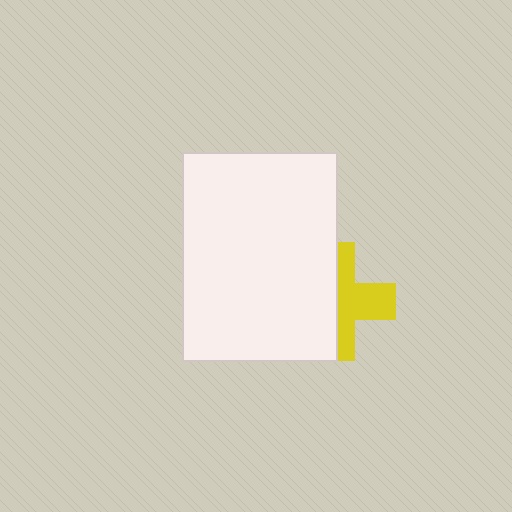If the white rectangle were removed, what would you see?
You would see the complete yellow cross.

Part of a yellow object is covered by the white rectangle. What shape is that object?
It is a cross.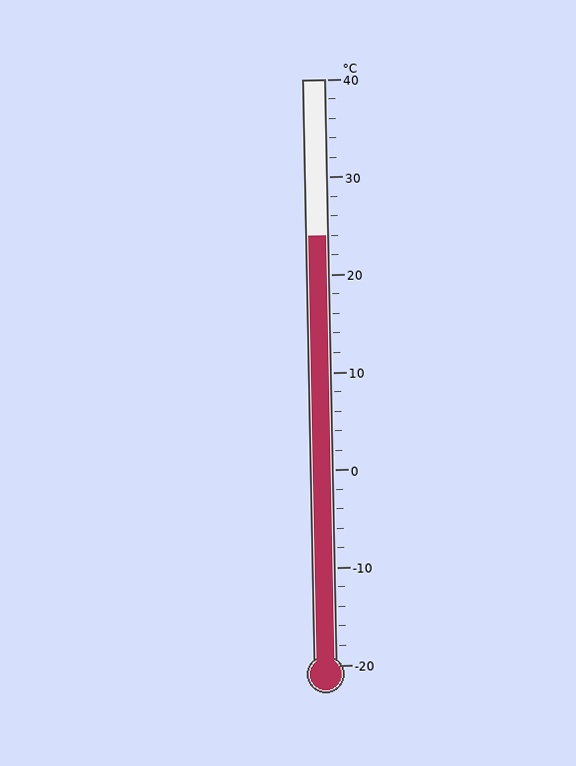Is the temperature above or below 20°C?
The temperature is above 20°C.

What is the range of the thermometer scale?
The thermometer scale ranges from -20°C to 40°C.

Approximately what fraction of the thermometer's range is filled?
The thermometer is filled to approximately 75% of its range.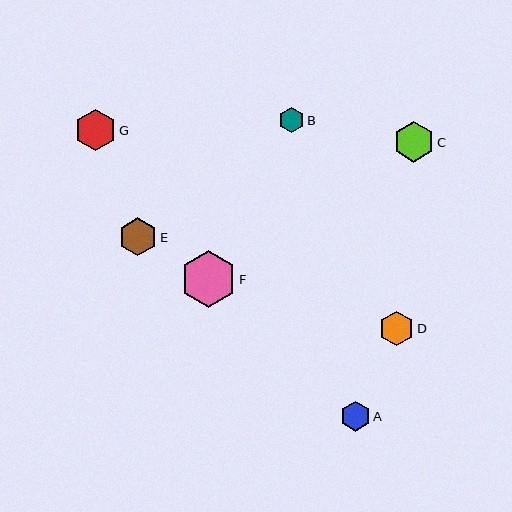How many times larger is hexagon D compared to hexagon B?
Hexagon D is approximately 1.3 times the size of hexagon B.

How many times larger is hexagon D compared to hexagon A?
Hexagon D is approximately 1.2 times the size of hexagon A.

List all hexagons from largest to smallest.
From largest to smallest: F, G, C, E, D, A, B.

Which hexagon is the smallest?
Hexagon B is the smallest with a size of approximately 26 pixels.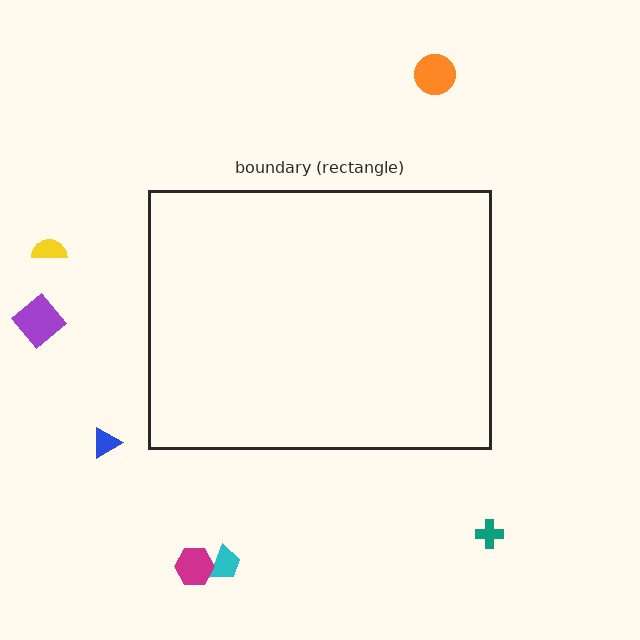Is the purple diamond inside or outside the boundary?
Outside.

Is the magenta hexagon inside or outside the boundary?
Outside.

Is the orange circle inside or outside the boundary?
Outside.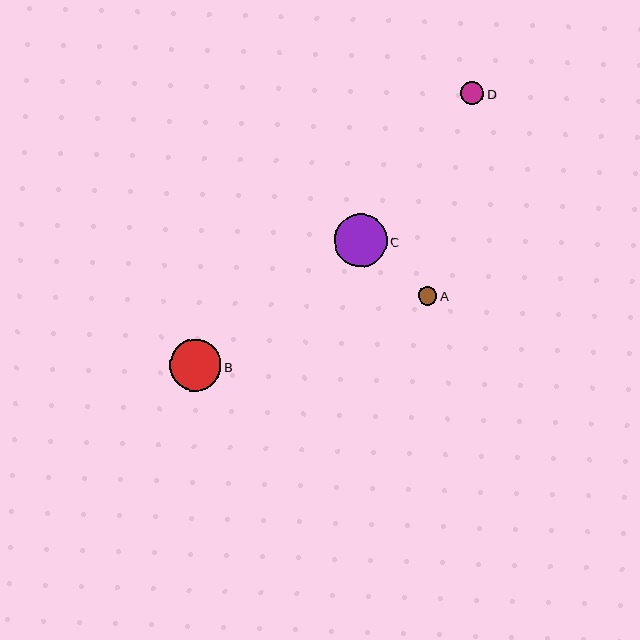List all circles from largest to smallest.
From largest to smallest: C, B, D, A.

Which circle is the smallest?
Circle A is the smallest with a size of approximately 19 pixels.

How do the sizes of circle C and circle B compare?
Circle C and circle B are approximately the same size.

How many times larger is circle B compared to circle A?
Circle B is approximately 2.8 times the size of circle A.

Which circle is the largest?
Circle C is the largest with a size of approximately 53 pixels.